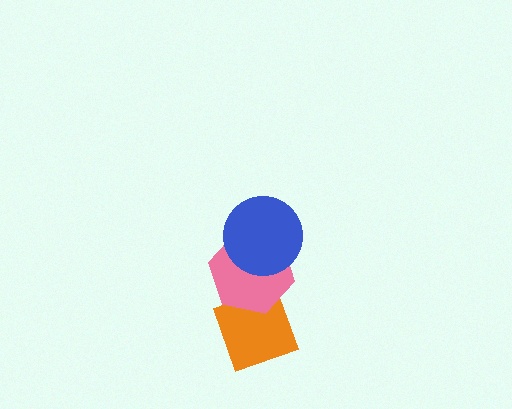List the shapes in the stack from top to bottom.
From top to bottom: the blue circle, the pink hexagon, the orange diamond.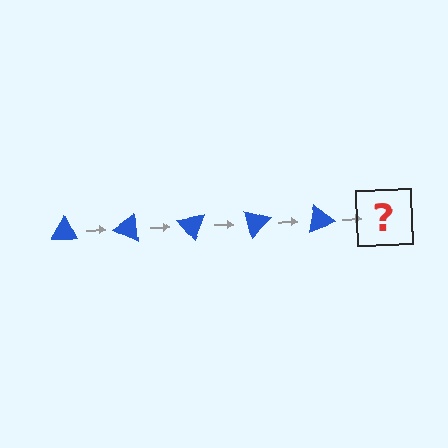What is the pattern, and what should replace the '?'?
The pattern is that the triangle rotates 25 degrees each step. The '?' should be a blue triangle rotated 125 degrees.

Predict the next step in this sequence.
The next step is a blue triangle rotated 125 degrees.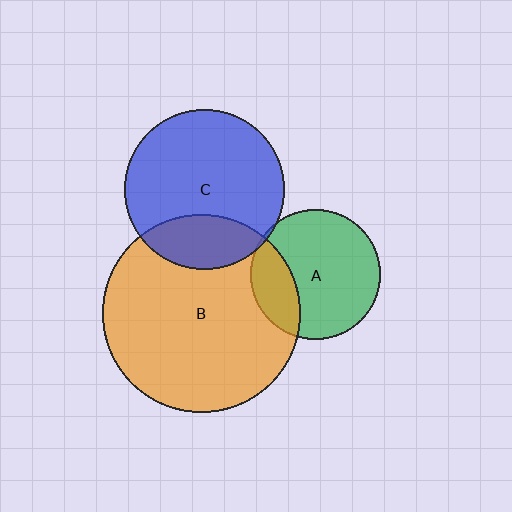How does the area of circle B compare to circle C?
Approximately 1.5 times.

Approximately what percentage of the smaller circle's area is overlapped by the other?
Approximately 25%.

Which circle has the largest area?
Circle B (orange).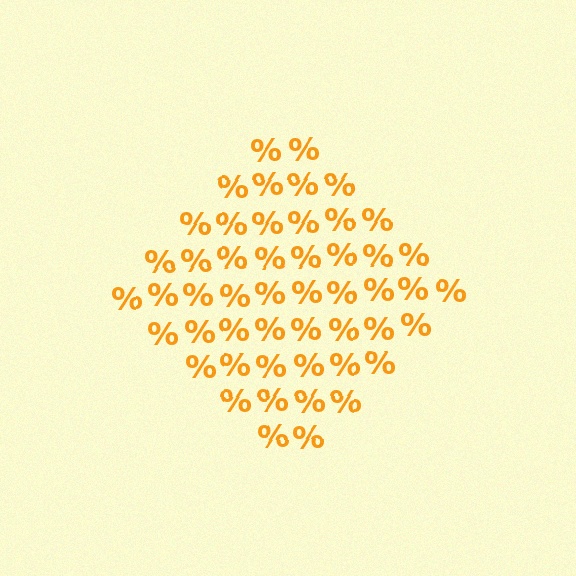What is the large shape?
The large shape is a diamond.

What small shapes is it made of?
It is made of small percent signs.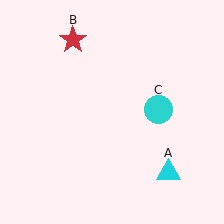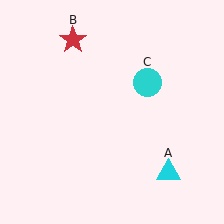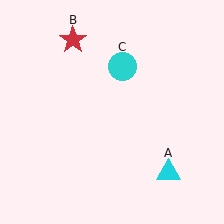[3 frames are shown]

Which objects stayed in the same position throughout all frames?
Cyan triangle (object A) and red star (object B) remained stationary.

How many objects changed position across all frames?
1 object changed position: cyan circle (object C).